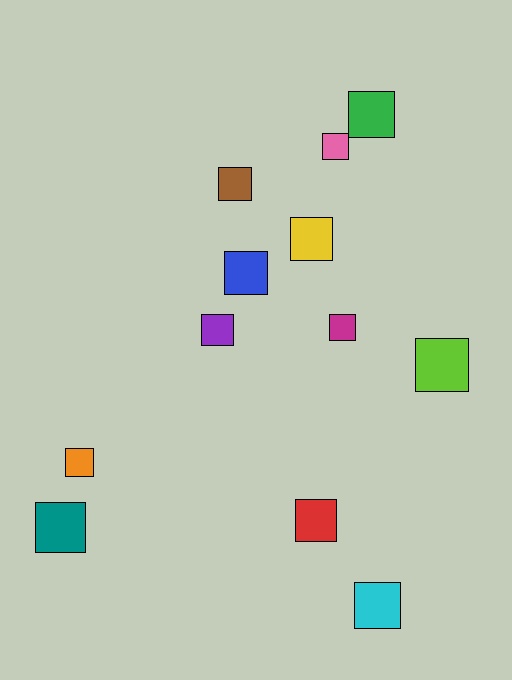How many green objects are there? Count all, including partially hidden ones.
There is 1 green object.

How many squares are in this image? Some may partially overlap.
There are 12 squares.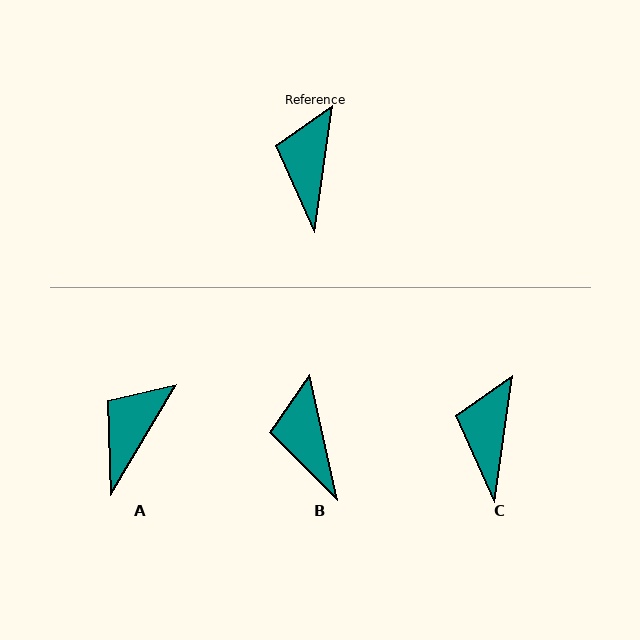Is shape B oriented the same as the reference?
No, it is off by about 21 degrees.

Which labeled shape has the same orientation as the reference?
C.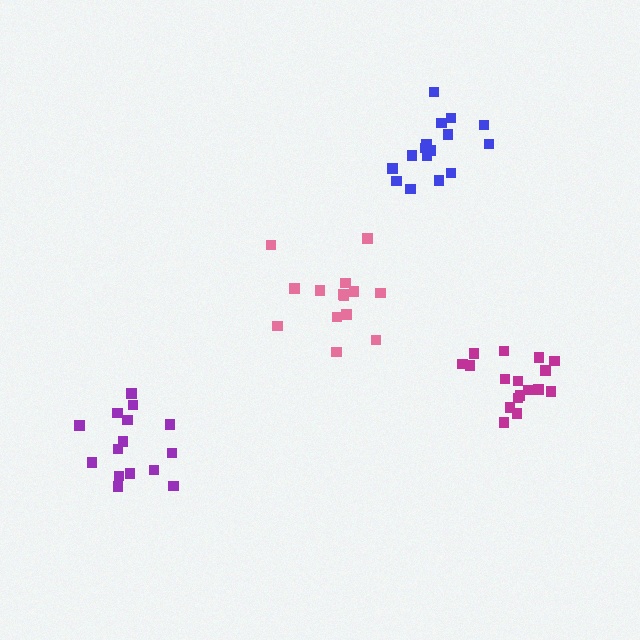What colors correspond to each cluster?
The clusters are colored: magenta, blue, pink, purple.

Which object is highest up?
The blue cluster is topmost.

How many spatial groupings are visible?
There are 4 spatial groupings.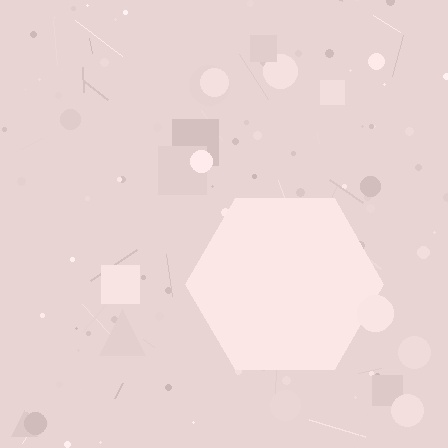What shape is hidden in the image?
A hexagon is hidden in the image.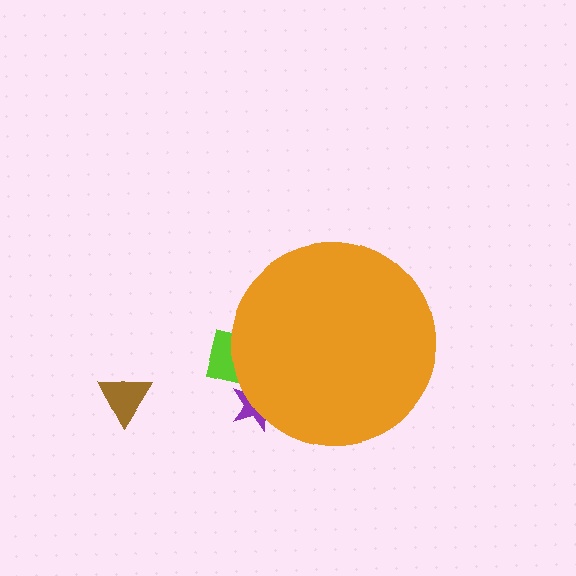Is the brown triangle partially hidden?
No, the brown triangle is fully visible.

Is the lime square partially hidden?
Yes, the lime square is partially hidden behind the orange circle.